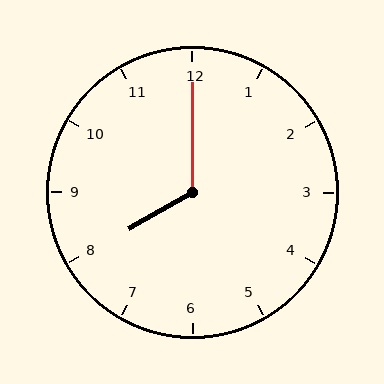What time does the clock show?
8:00.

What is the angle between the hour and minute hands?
Approximately 120 degrees.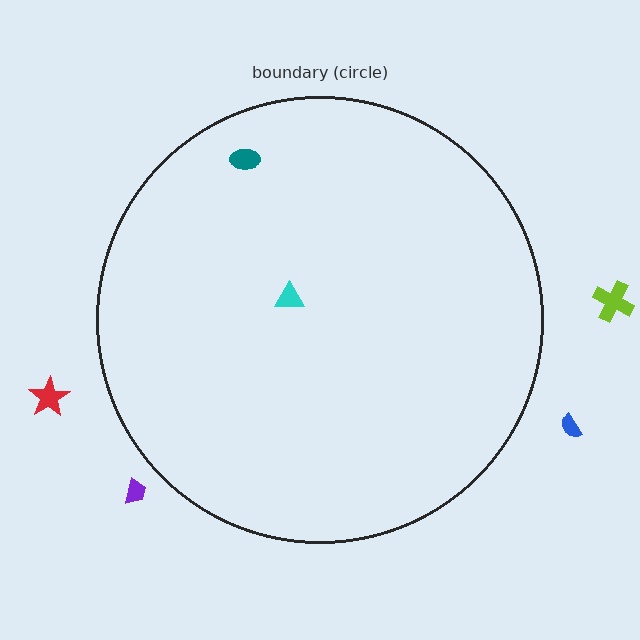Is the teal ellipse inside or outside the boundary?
Inside.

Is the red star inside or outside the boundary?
Outside.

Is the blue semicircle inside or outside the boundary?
Outside.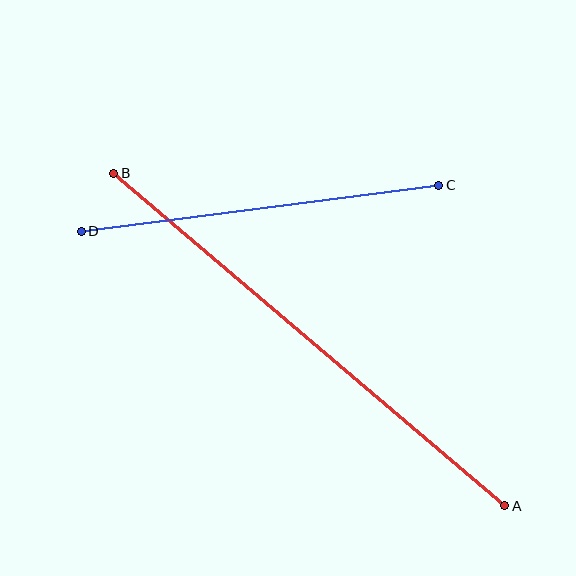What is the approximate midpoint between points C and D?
The midpoint is at approximately (260, 208) pixels.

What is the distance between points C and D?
The distance is approximately 360 pixels.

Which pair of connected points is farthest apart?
Points A and B are farthest apart.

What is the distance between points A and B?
The distance is approximately 514 pixels.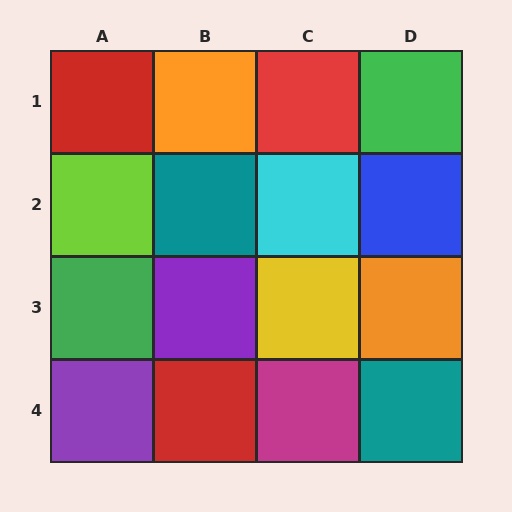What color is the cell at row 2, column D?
Blue.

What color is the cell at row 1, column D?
Green.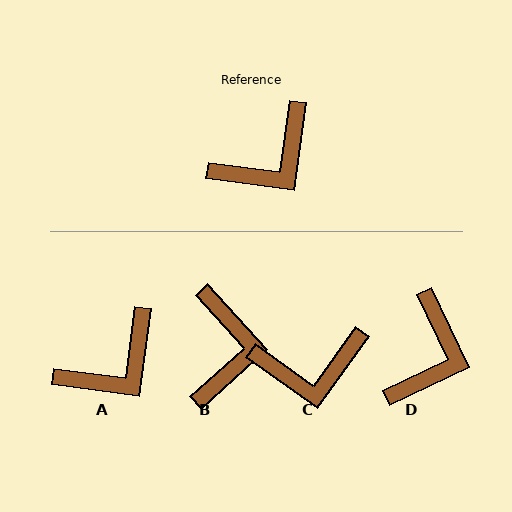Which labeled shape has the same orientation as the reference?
A.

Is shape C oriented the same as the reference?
No, it is off by about 28 degrees.